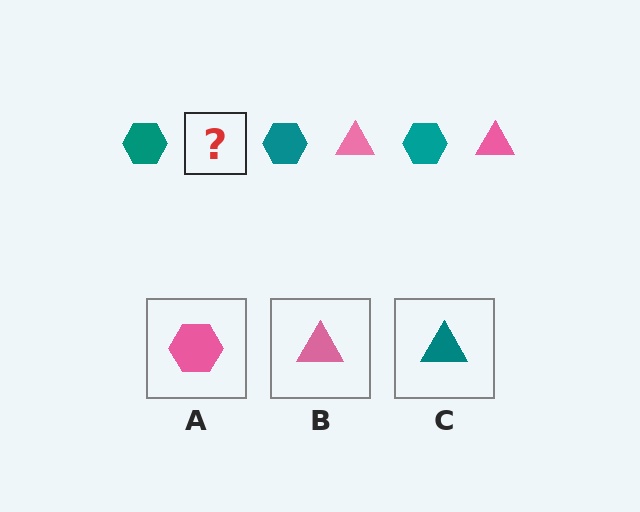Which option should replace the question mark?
Option B.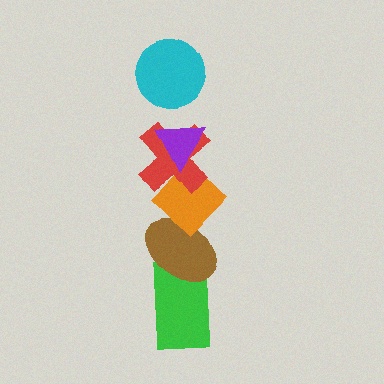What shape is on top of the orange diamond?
The red cross is on top of the orange diamond.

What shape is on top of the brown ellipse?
The orange diamond is on top of the brown ellipse.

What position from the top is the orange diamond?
The orange diamond is 4th from the top.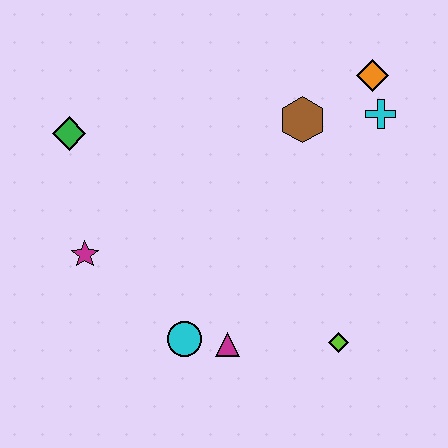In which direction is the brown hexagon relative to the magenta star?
The brown hexagon is to the right of the magenta star.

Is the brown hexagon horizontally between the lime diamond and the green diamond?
Yes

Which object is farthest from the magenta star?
The orange diamond is farthest from the magenta star.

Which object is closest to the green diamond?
The magenta star is closest to the green diamond.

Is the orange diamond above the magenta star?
Yes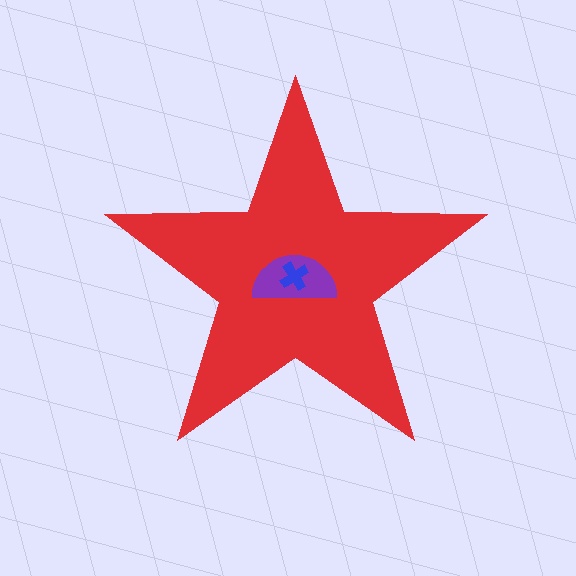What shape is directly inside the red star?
The purple semicircle.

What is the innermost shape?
The blue cross.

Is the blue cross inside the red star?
Yes.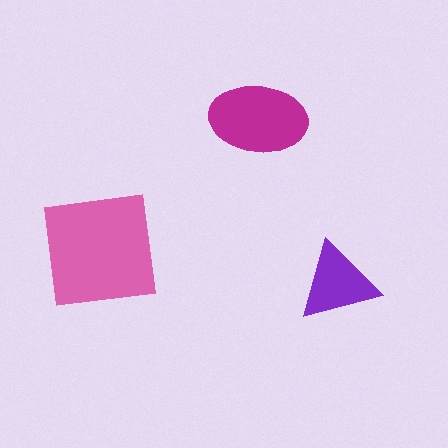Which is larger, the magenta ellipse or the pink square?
The pink square.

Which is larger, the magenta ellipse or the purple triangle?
The magenta ellipse.